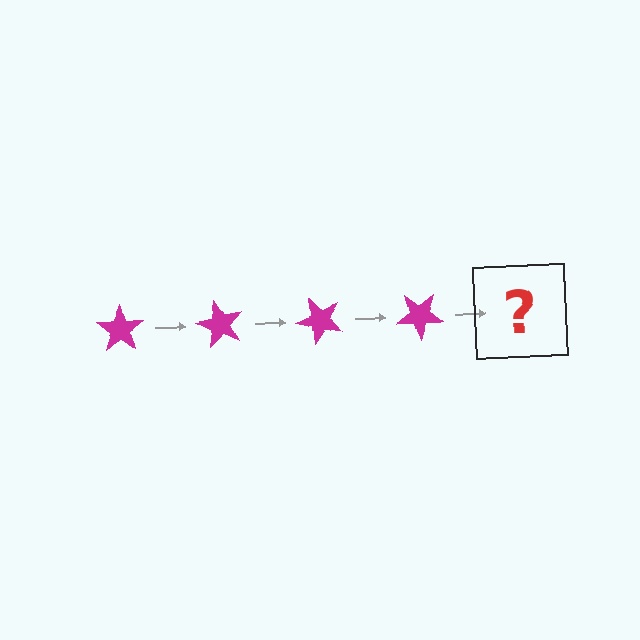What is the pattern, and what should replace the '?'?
The pattern is that the star rotates 60 degrees each step. The '?' should be a magenta star rotated 240 degrees.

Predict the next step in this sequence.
The next step is a magenta star rotated 240 degrees.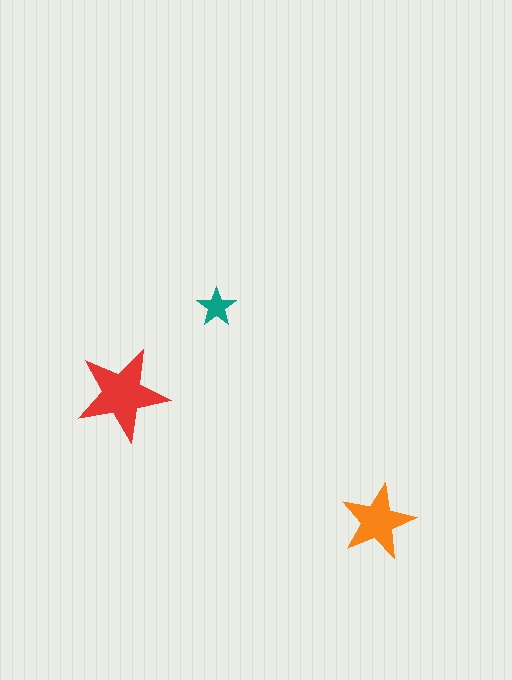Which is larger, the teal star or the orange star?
The orange one.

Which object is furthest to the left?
The red star is leftmost.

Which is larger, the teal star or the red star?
The red one.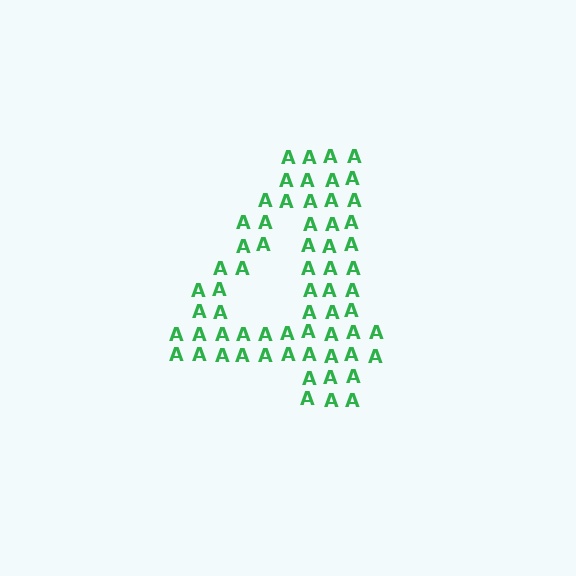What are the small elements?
The small elements are letter A's.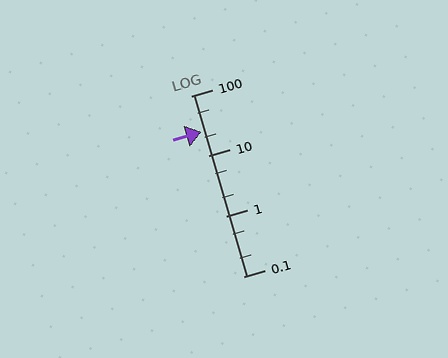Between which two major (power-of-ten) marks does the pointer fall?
The pointer is between 10 and 100.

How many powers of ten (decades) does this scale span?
The scale spans 3 decades, from 0.1 to 100.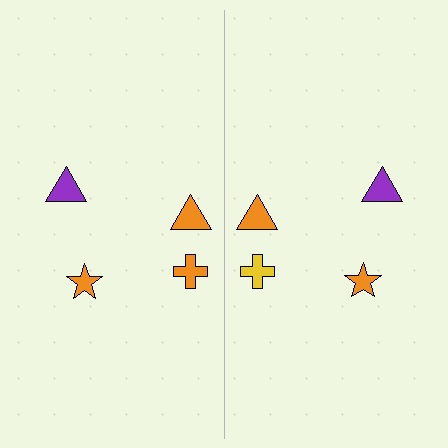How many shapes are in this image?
There are 8 shapes in this image.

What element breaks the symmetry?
The yellow cross on the right side breaks the symmetry — its mirror counterpart is orange.